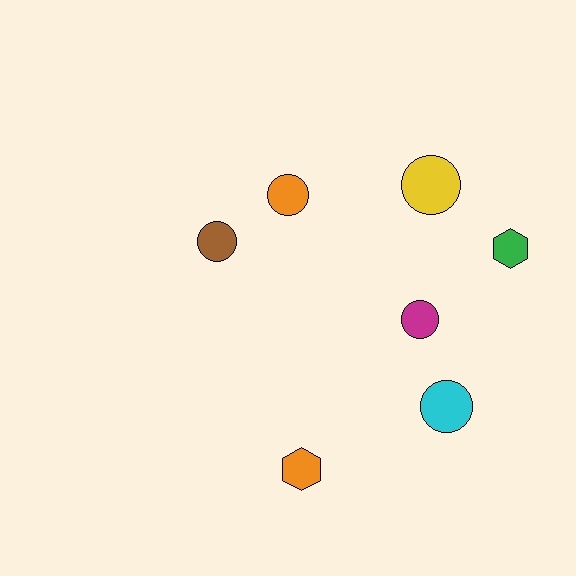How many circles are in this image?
There are 5 circles.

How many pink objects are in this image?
There are no pink objects.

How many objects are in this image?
There are 7 objects.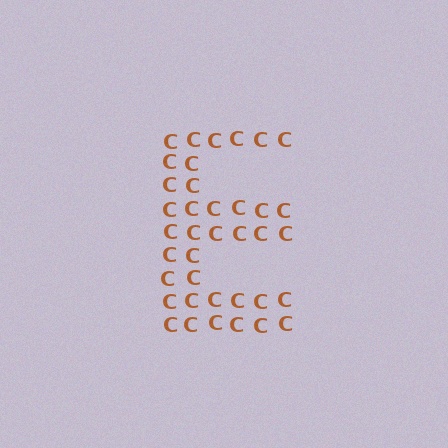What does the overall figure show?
The overall figure shows the letter E.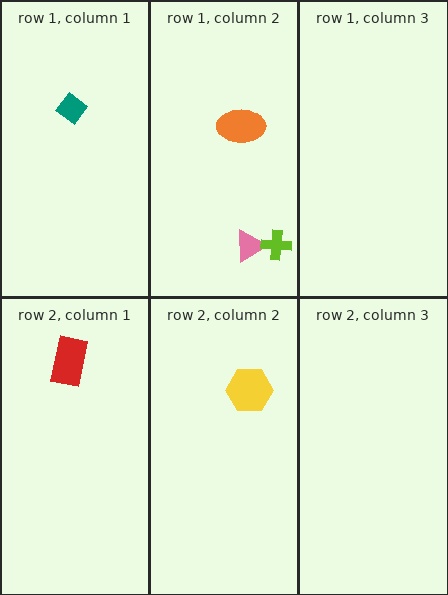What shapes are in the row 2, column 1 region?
The red rectangle.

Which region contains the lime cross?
The row 1, column 2 region.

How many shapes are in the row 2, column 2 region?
1.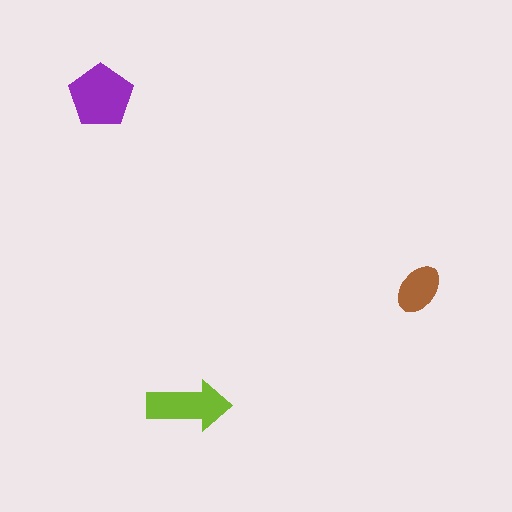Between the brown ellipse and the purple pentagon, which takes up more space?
The purple pentagon.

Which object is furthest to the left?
The purple pentagon is leftmost.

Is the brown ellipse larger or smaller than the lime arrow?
Smaller.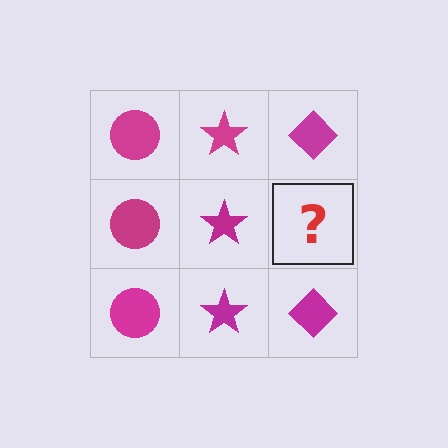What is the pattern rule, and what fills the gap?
The rule is that each column has a consistent shape. The gap should be filled with a magenta diamond.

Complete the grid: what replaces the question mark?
The question mark should be replaced with a magenta diamond.